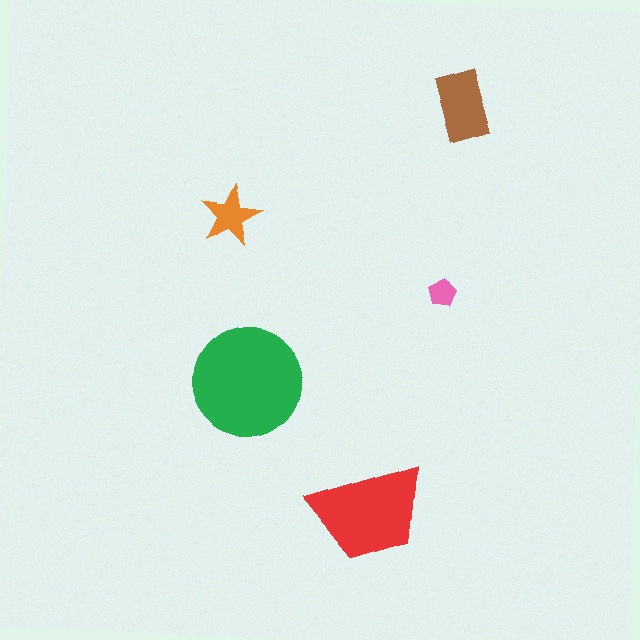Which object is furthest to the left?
The orange star is leftmost.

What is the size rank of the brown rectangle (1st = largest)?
3rd.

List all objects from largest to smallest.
The green circle, the red trapezoid, the brown rectangle, the orange star, the pink pentagon.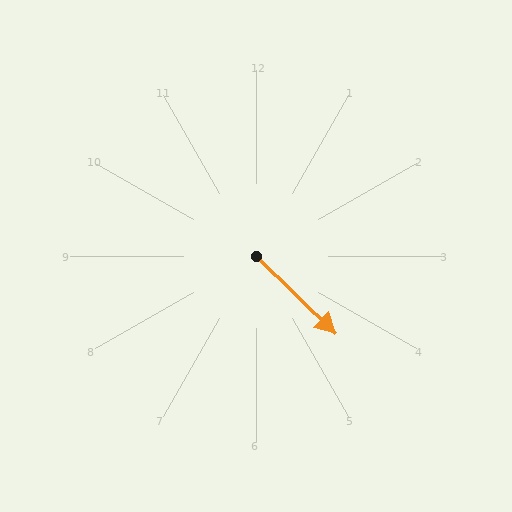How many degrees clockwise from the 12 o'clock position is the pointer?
Approximately 134 degrees.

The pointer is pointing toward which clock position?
Roughly 4 o'clock.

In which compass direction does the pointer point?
Southeast.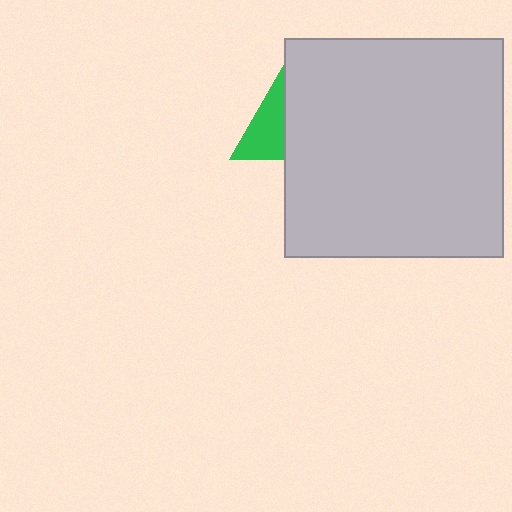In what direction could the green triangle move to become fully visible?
The green triangle could move left. That would shift it out from behind the light gray square entirely.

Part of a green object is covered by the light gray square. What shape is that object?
It is a triangle.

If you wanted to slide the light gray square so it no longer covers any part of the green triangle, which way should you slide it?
Slide it right — that is the most direct way to separate the two shapes.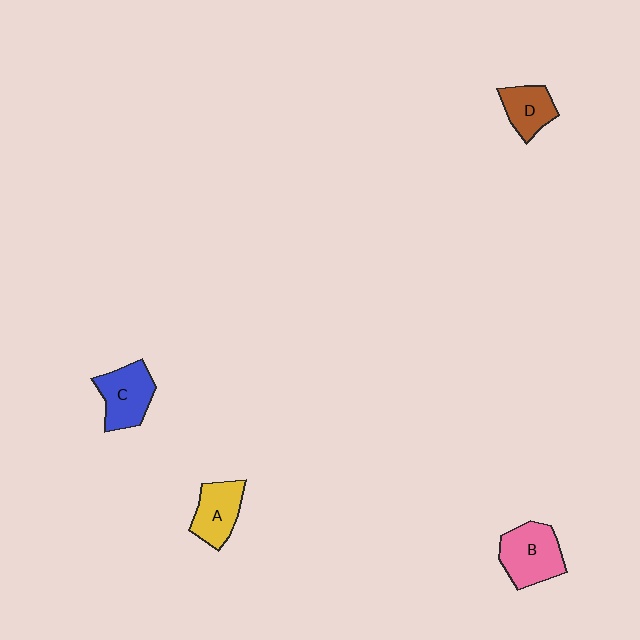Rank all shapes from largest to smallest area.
From largest to smallest: B (pink), C (blue), A (yellow), D (brown).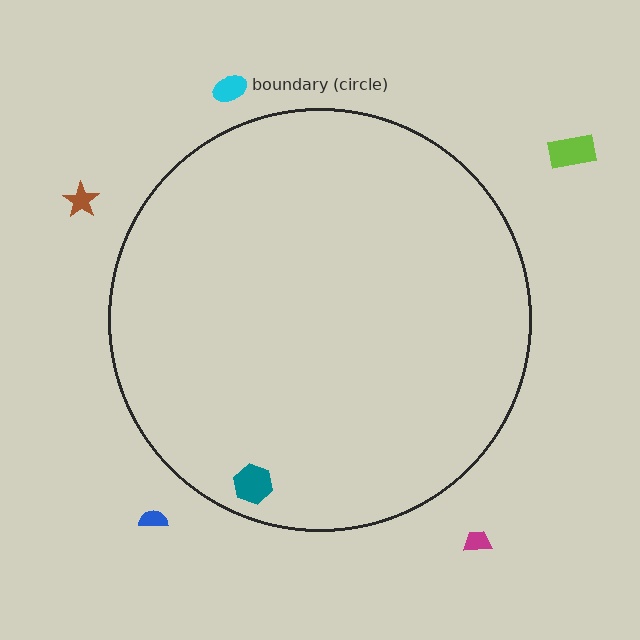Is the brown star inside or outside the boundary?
Outside.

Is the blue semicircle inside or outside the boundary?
Outside.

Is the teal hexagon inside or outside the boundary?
Inside.